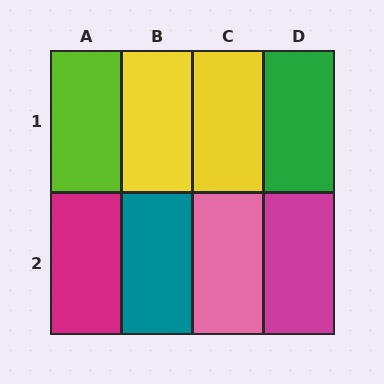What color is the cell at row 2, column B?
Teal.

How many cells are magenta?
2 cells are magenta.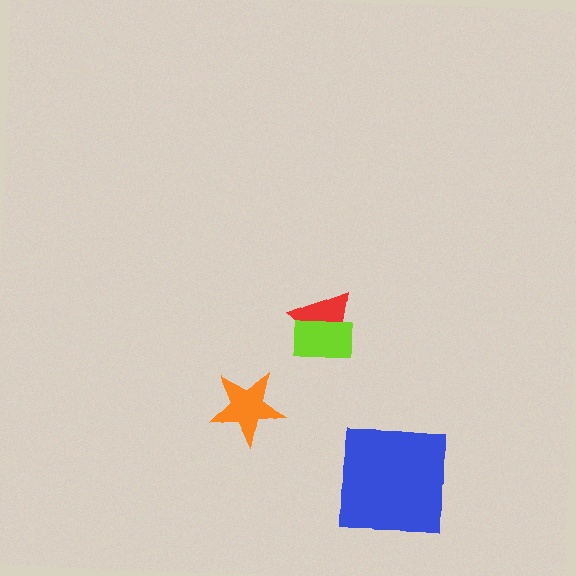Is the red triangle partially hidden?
Yes, it is partially covered by another shape.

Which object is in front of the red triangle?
The lime rectangle is in front of the red triangle.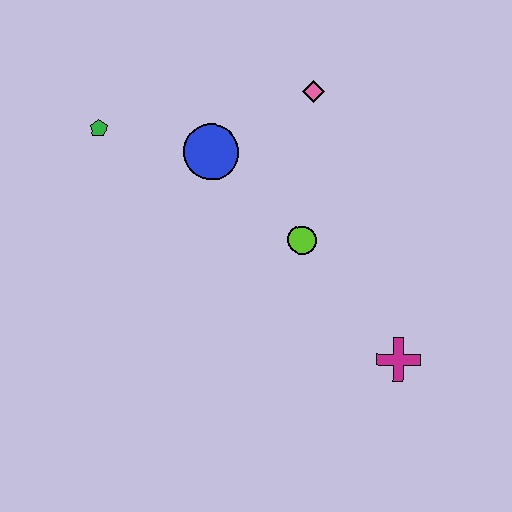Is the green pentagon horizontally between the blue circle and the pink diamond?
No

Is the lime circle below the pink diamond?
Yes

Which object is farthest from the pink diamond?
The magenta cross is farthest from the pink diamond.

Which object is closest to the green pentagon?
The blue circle is closest to the green pentagon.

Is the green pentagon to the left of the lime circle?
Yes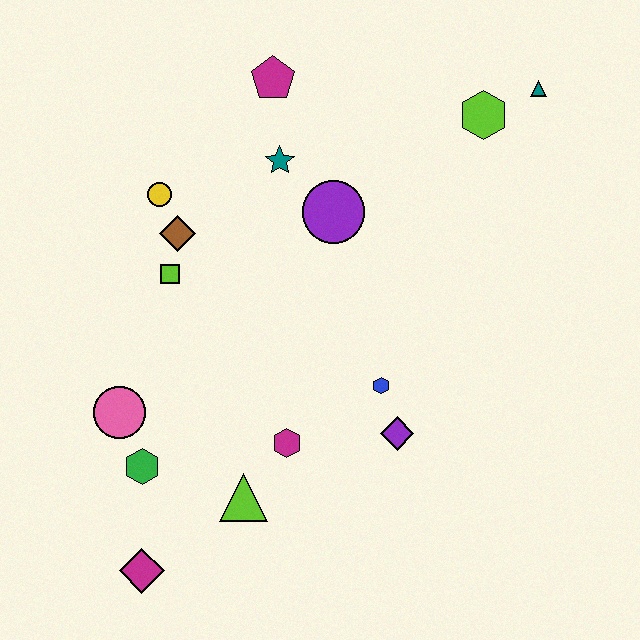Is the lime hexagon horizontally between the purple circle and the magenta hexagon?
No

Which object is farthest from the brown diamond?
The teal triangle is farthest from the brown diamond.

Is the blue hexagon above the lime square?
No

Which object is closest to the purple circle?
The teal star is closest to the purple circle.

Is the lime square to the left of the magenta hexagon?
Yes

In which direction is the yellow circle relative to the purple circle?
The yellow circle is to the left of the purple circle.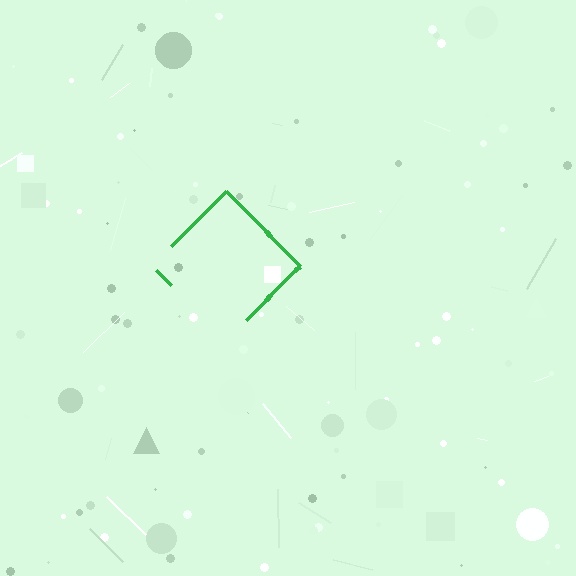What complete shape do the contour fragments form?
The contour fragments form a diamond.